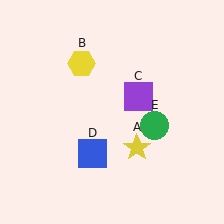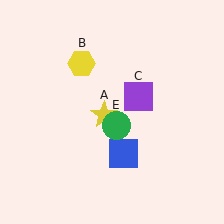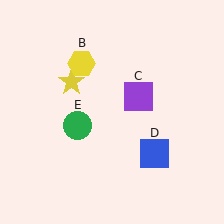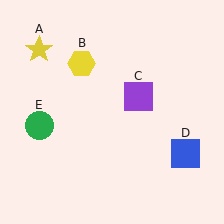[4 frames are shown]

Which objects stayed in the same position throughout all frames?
Yellow hexagon (object B) and purple square (object C) remained stationary.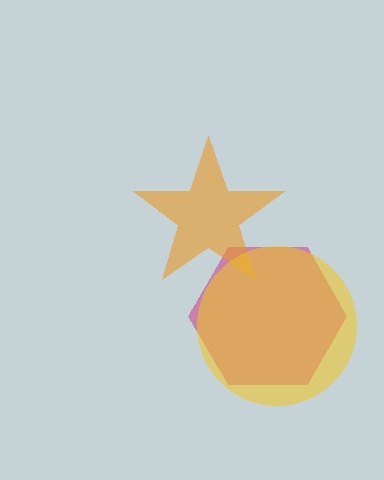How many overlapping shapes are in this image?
There are 3 overlapping shapes in the image.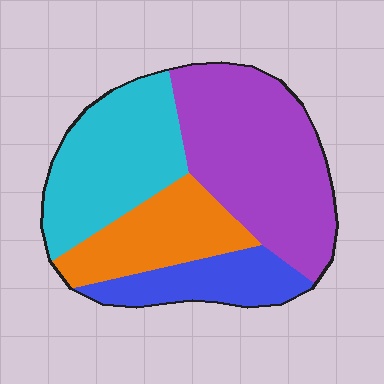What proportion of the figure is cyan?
Cyan covers 28% of the figure.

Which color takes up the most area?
Purple, at roughly 40%.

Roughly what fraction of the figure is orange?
Orange takes up about one fifth (1/5) of the figure.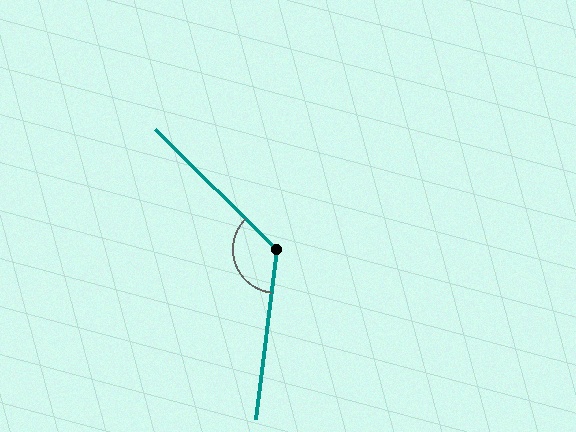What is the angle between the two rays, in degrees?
Approximately 128 degrees.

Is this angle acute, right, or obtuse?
It is obtuse.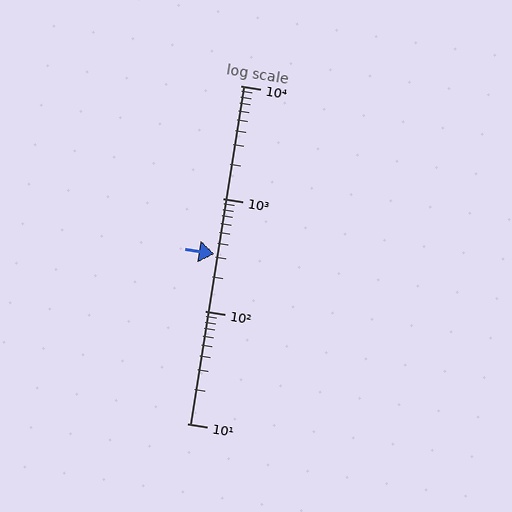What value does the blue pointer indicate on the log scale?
The pointer indicates approximately 320.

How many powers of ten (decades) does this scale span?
The scale spans 3 decades, from 10 to 10000.